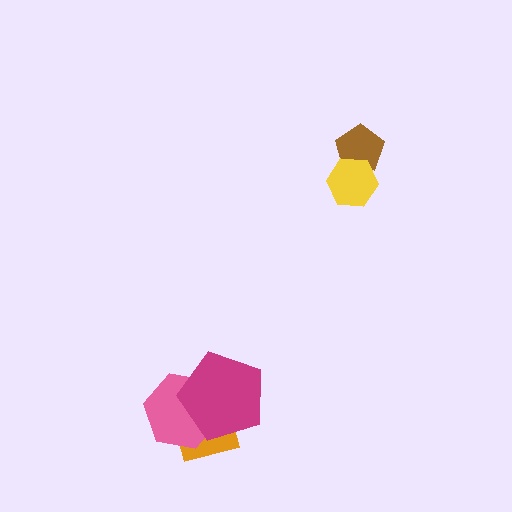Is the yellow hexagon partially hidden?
No, no other shape covers it.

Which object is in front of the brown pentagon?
The yellow hexagon is in front of the brown pentagon.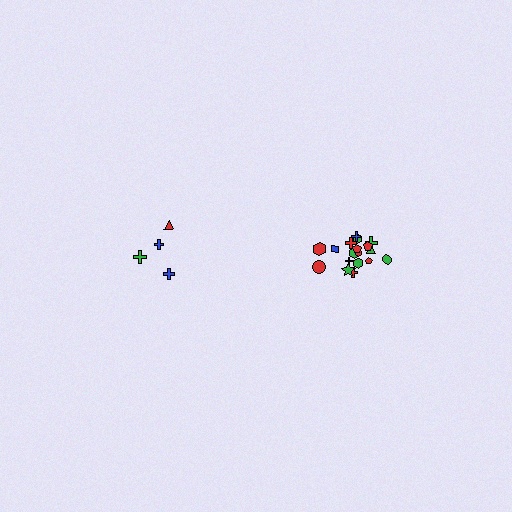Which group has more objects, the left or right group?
The right group.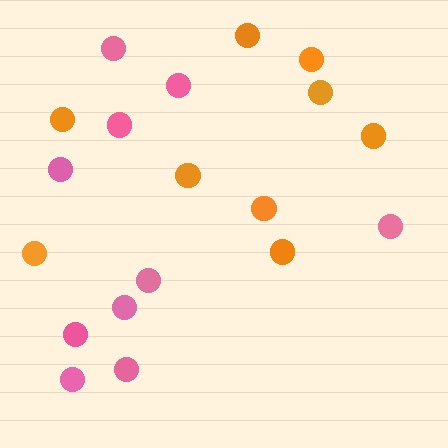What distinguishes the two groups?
There are 2 groups: one group of pink circles (10) and one group of orange circles (9).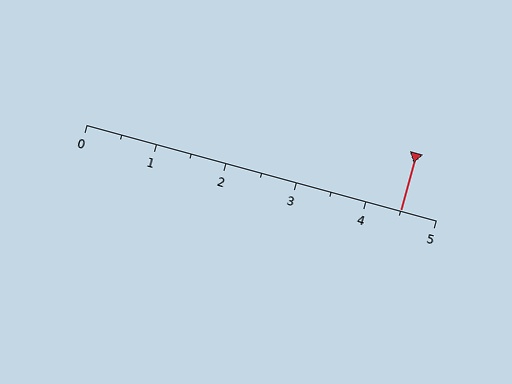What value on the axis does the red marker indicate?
The marker indicates approximately 4.5.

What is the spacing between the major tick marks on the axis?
The major ticks are spaced 1 apart.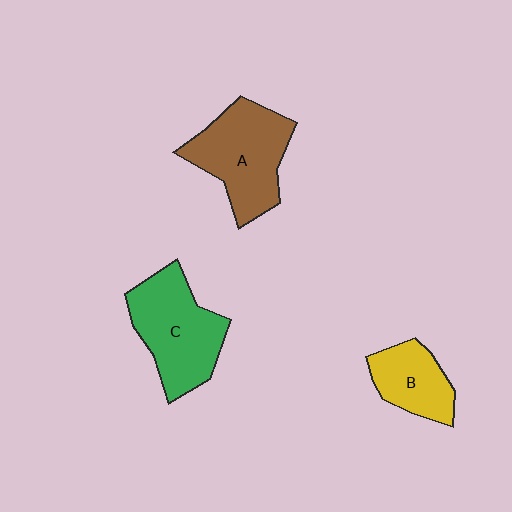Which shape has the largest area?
Shape A (brown).